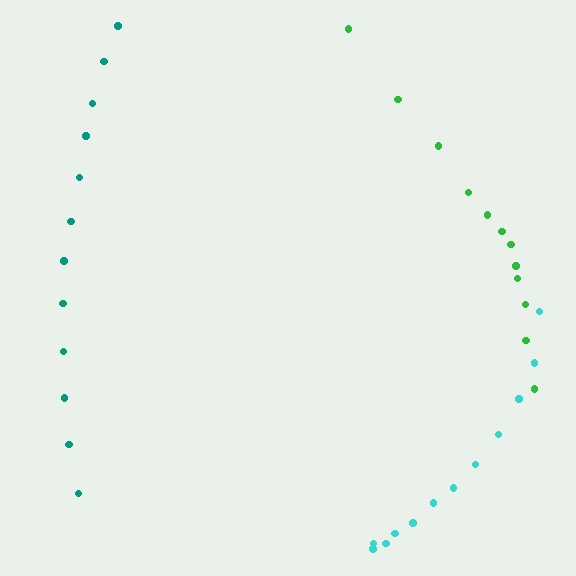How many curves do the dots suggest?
There are 3 distinct paths.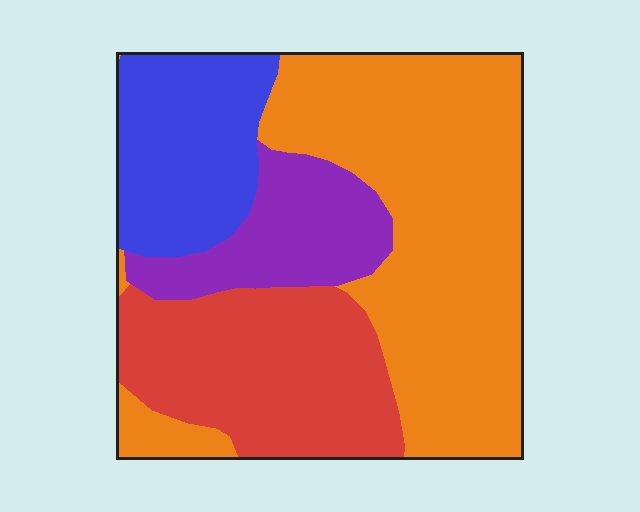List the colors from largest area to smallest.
From largest to smallest: orange, red, blue, purple.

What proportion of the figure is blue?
Blue covers about 15% of the figure.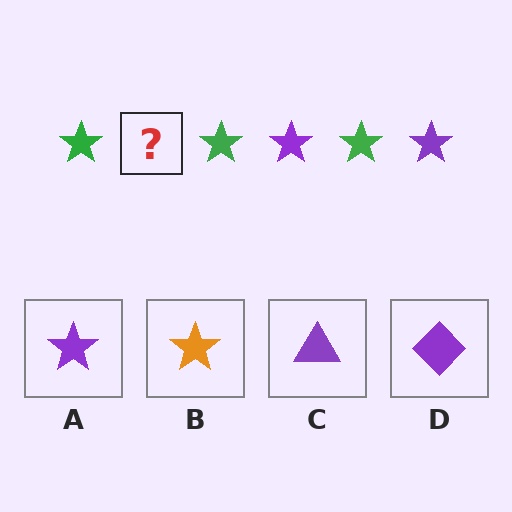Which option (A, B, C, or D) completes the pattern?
A.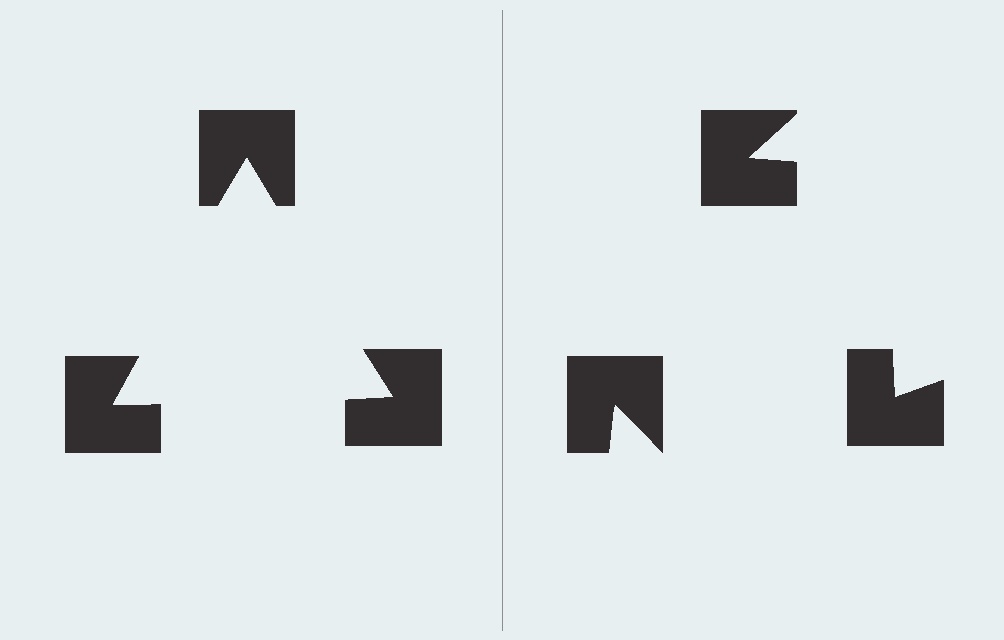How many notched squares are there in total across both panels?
6 — 3 on each side.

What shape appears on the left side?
An illusory triangle.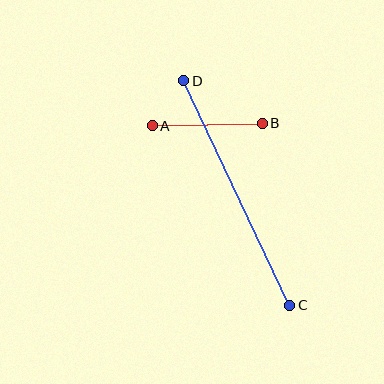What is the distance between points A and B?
The distance is approximately 110 pixels.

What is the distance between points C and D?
The distance is approximately 248 pixels.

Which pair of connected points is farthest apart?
Points C and D are farthest apart.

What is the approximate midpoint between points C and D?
The midpoint is at approximately (237, 193) pixels.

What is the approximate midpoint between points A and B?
The midpoint is at approximately (207, 124) pixels.